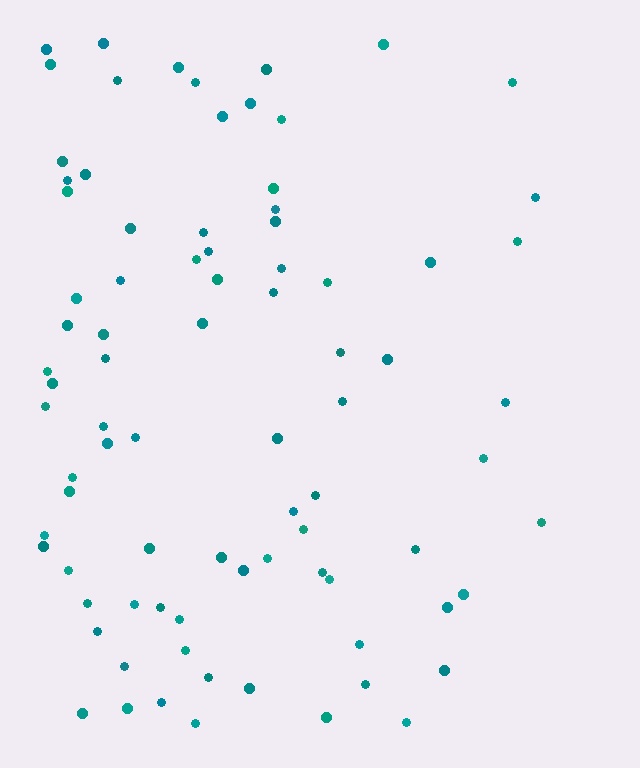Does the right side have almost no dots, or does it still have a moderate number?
Still a moderate number, just noticeably fewer than the left.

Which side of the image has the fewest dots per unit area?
The right.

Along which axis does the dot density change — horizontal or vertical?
Horizontal.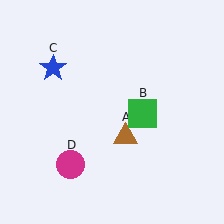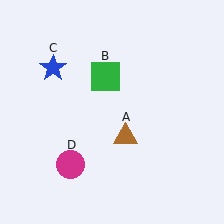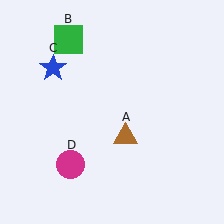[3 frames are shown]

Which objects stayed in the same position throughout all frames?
Brown triangle (object A) and blue star (object C) and magenta circle (object D) remained stationary.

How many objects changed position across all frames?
1 object changed position: green square (object B).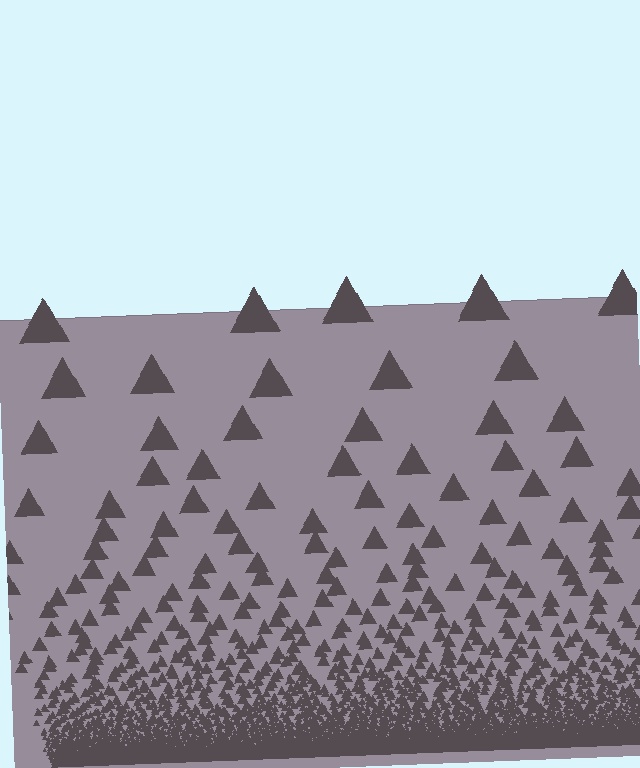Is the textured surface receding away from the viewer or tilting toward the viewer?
The surface appears to tilt toward the viewer. Texture elements get larger and sparser toward the top.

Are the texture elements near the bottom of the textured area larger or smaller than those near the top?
Smaller. The gradient is inverted — elements near the bottom are smaller and denser.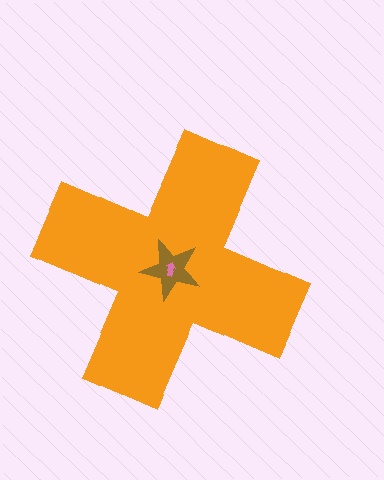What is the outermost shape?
The orange cross.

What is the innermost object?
The pink arrow.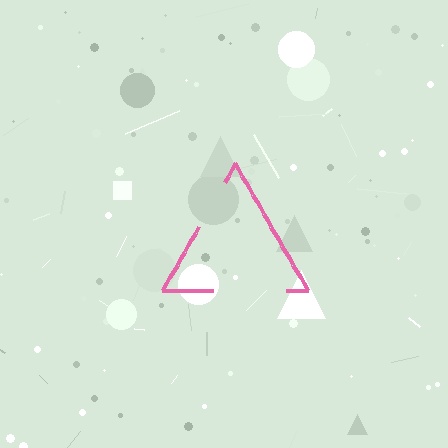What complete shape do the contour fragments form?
The contour fragments form a triangle.